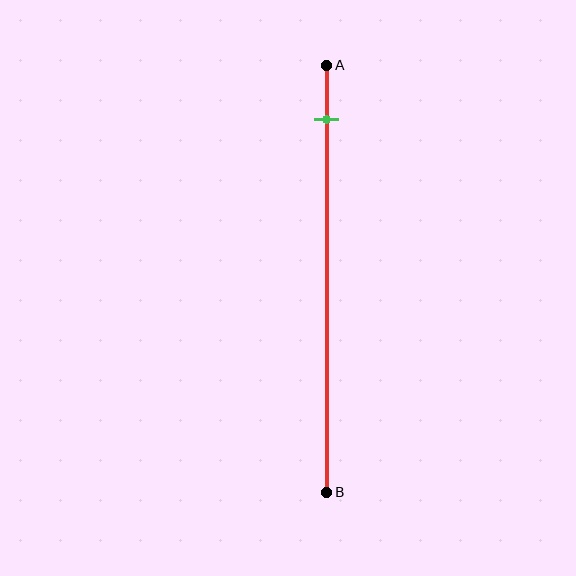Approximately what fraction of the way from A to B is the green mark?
The green mark is approximately 15% of the way from A to B.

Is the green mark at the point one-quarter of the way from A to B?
No, the mark is at about 15% from A, not at the 25% one-quarter point.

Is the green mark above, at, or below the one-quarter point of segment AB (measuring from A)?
The green mark is above the one-quarter point of segment AB.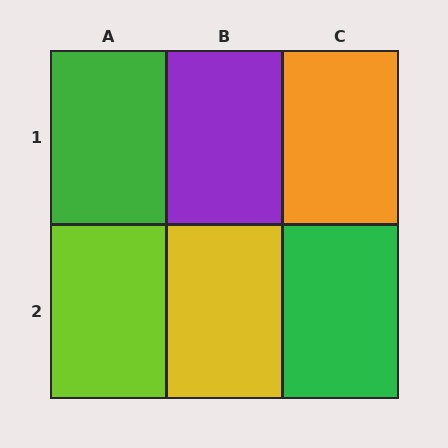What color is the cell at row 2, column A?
Lime.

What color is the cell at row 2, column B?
Yellow.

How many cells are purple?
1 cell is purple.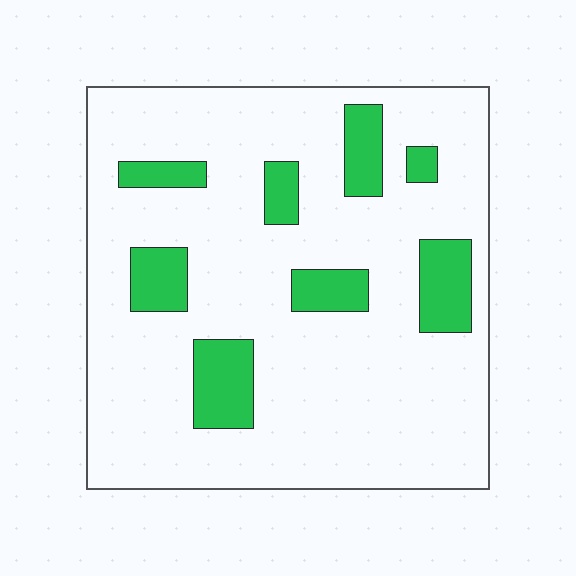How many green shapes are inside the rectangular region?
8.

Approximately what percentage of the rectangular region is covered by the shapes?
Approximately 15%.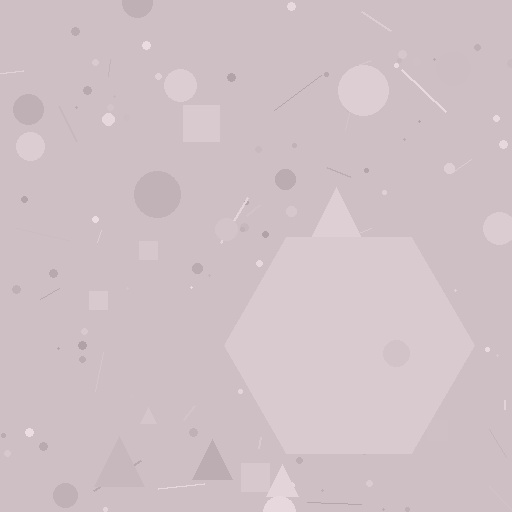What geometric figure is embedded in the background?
A hexagon is embedded in the background.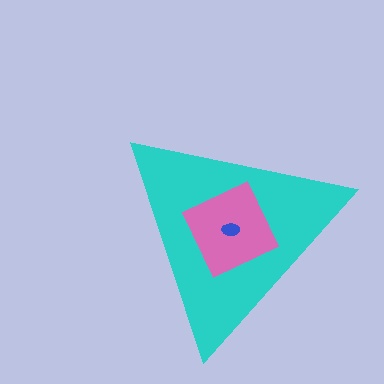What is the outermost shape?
The cyan triangle.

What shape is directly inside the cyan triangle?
The pink square.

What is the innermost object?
The blue ellipse.